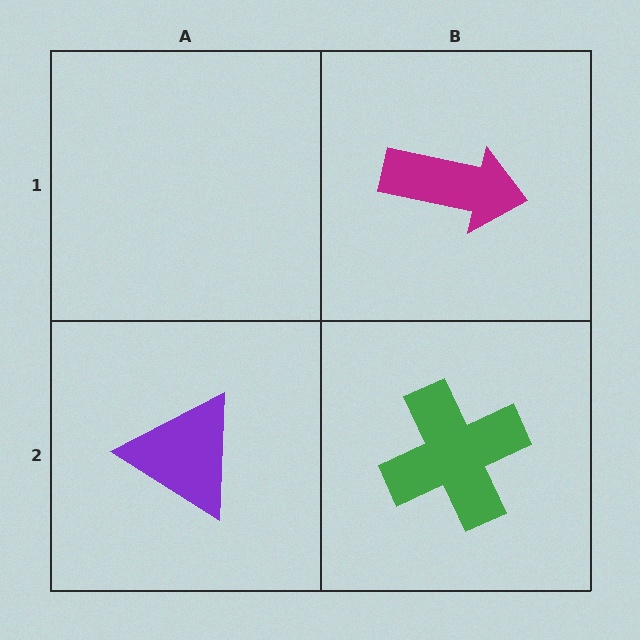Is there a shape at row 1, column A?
No, that cell is empty.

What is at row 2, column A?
A purple triangle.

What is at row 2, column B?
A green cross.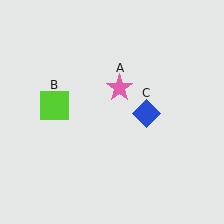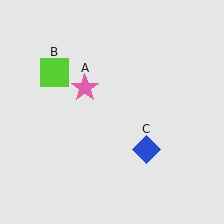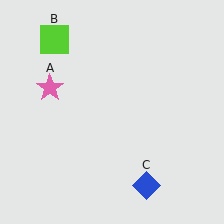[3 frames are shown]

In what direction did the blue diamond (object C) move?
The blue diamond (object C) moved down.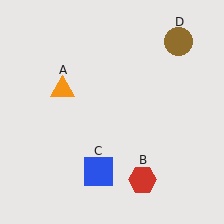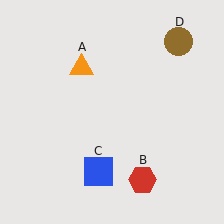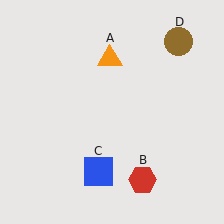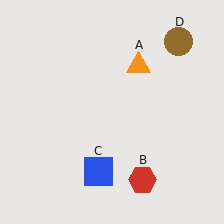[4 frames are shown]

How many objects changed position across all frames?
1 object changed position: orange triangle (object A).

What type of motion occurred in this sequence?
The orange triangle (object A) rotated clockwise around the center of the scene.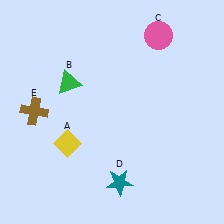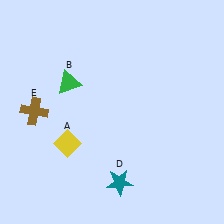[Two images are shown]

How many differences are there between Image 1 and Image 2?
There is 1 difference between the two images.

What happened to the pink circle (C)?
The pink circle (C) was removed in Image 2. It was in the top-right area of Image 1.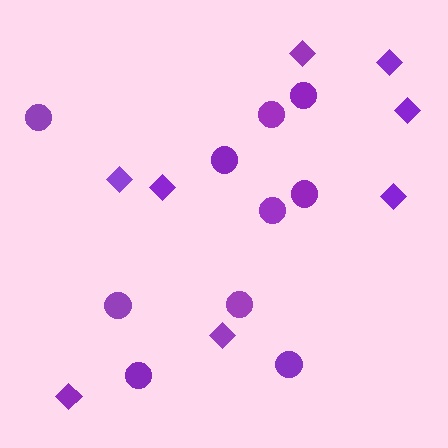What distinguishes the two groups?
There are 2 groups: one group of circles (10) and one group of diamonds (8).